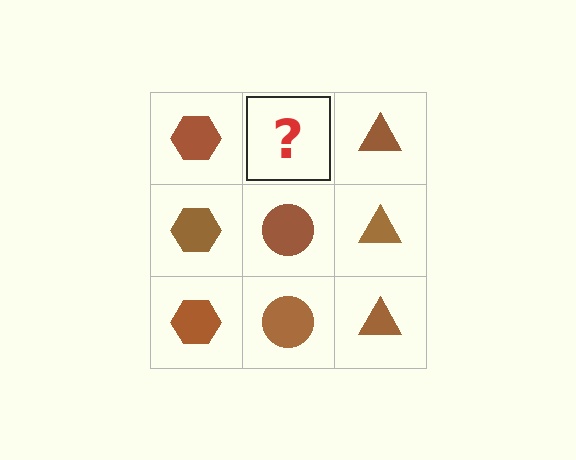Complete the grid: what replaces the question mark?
The question mark should be replaced with a brown circle.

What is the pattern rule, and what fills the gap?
The rule is that each column has a consistent shape. The gap should be filled with a brown circle.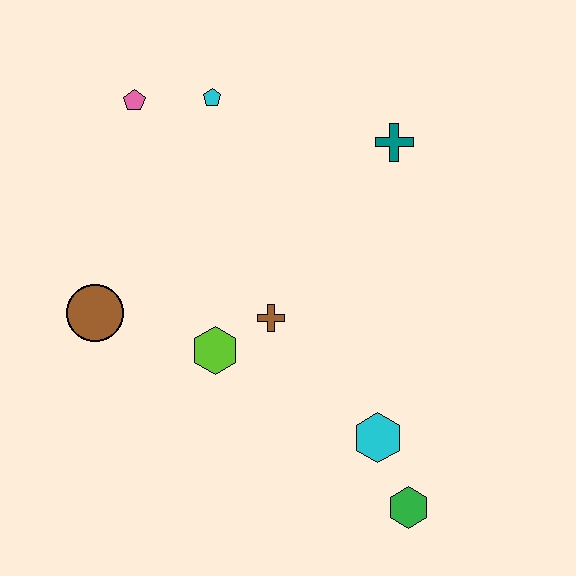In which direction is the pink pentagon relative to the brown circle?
The pink pentagon is above the brown circle.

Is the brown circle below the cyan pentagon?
Yes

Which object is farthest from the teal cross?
The green hexagon is farthest from the teal cross.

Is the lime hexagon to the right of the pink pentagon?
Yes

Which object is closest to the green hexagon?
The cyan hexagon is closest to the green hexagon.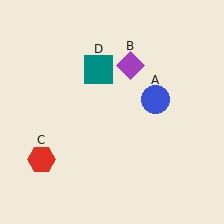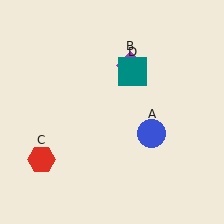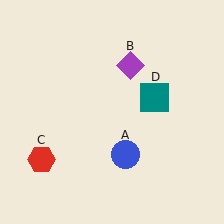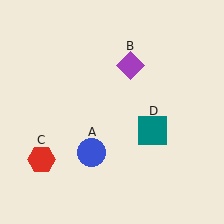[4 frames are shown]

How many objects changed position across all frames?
2 objects changed position: blue circle (object A), teal square (object D).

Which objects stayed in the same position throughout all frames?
Purple diamond (object B) and red hexagon (object C) remained stationary.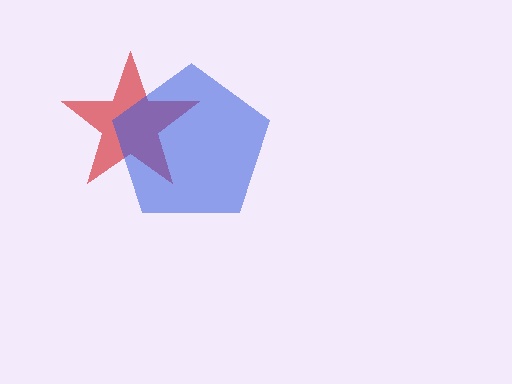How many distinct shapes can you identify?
There are 2 distinct shapes: a red star, a blue pentagon.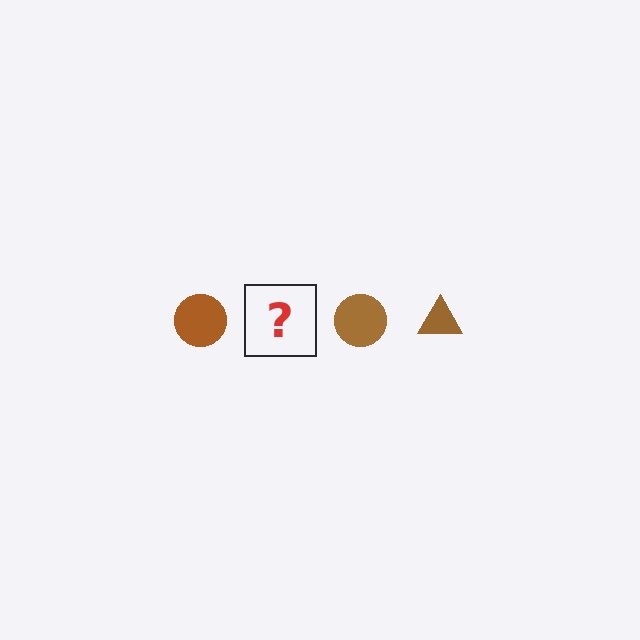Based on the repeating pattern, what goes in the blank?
The blank should be a brown triangle.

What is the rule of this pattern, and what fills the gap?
The rule is that the pattern cycles through circle, triangle shapes in brown. The gap should be filled with a brown triangle.